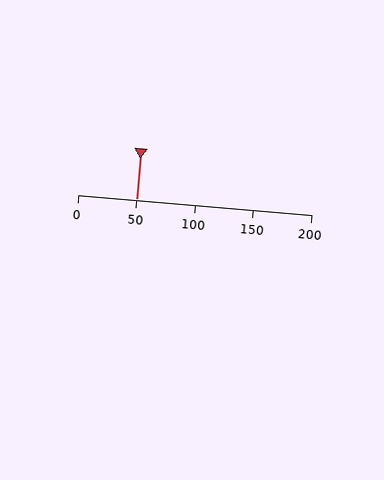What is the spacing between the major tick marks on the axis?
The major ticks are spaced 50 apart.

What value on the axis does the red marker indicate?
The marker indicates approximately 50.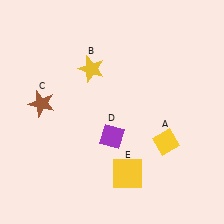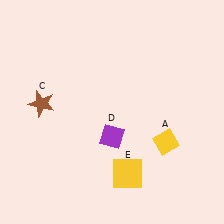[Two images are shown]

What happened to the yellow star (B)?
The yellow star (B) was removed in Image 2. It was in the top-left area of Image 1.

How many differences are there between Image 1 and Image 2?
There is 1 difference between the two images.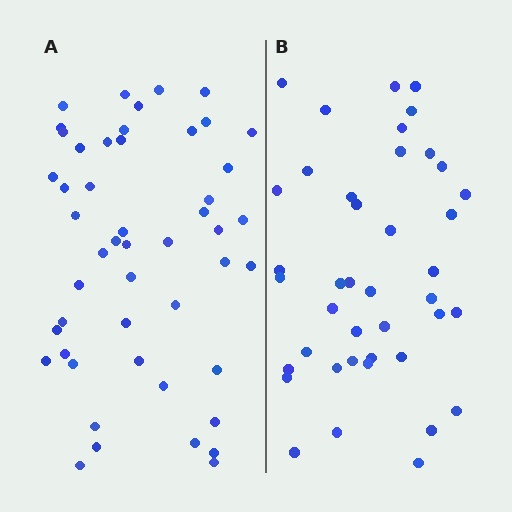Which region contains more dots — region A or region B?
Region A (the left region) has more dots.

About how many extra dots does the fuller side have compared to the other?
Region A has roughly 8 or so more dots than region B.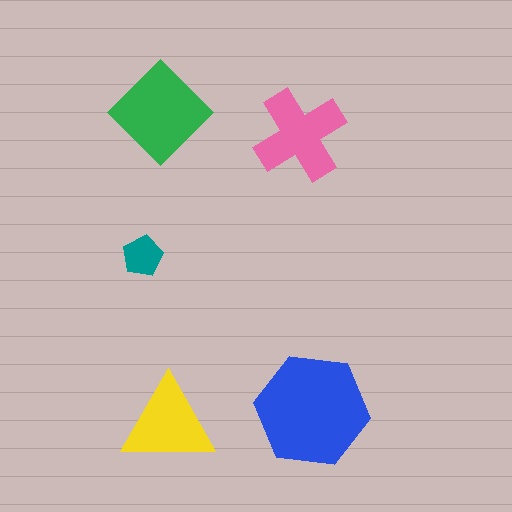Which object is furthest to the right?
The blue hexagon is rightmost.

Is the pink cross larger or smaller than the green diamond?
Smaller.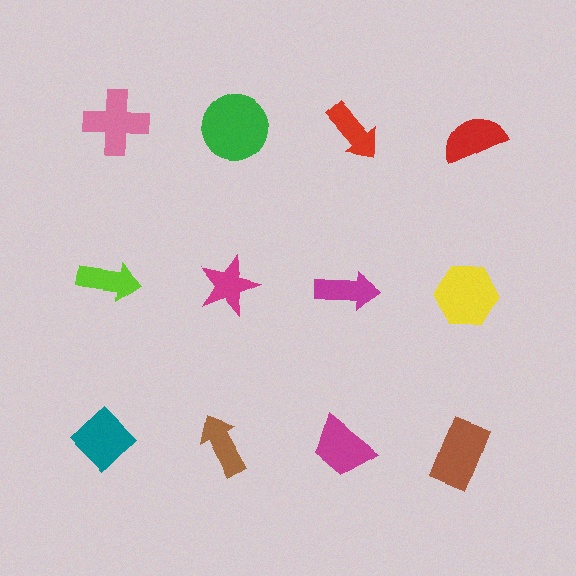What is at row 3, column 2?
A brown arrow.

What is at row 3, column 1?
A teal diamond.